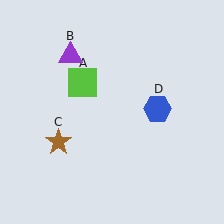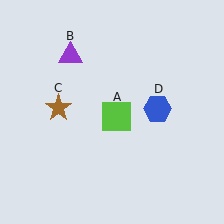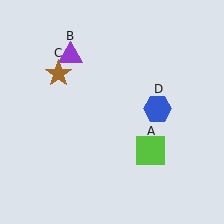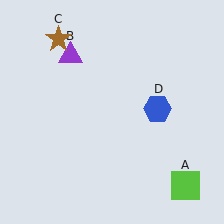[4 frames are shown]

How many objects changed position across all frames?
2 objects changed position: lime square (object A), brown star (object C).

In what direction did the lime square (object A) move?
The lime square (object A) moved down and to the right.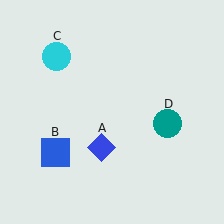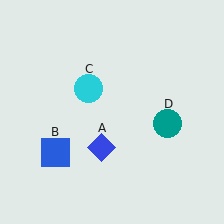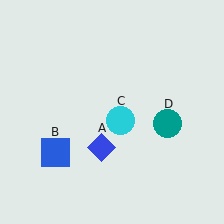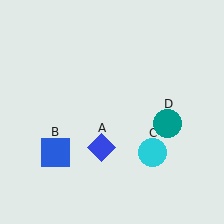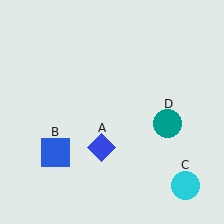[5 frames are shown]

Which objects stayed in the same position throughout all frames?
Blue diamond (object A) and blue square (object B) and teal circle (object D) remained stationary.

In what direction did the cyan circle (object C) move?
The cyan circle (object C) moved down and to the right.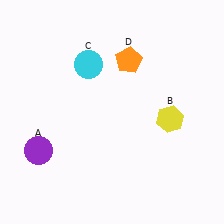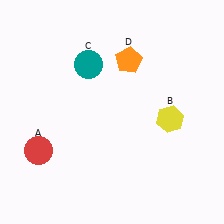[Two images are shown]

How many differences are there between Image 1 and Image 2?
There are 2 differences between the two images.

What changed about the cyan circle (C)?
In Image 1, C is cyan. In Image 2, it changed to teal.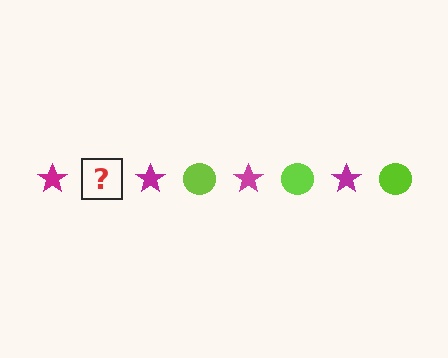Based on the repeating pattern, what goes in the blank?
The blank should be a lime circle.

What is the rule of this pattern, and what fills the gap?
The rule is that the pattern alternates between magenta star and lime circle. The gap should be filled with a lime circle.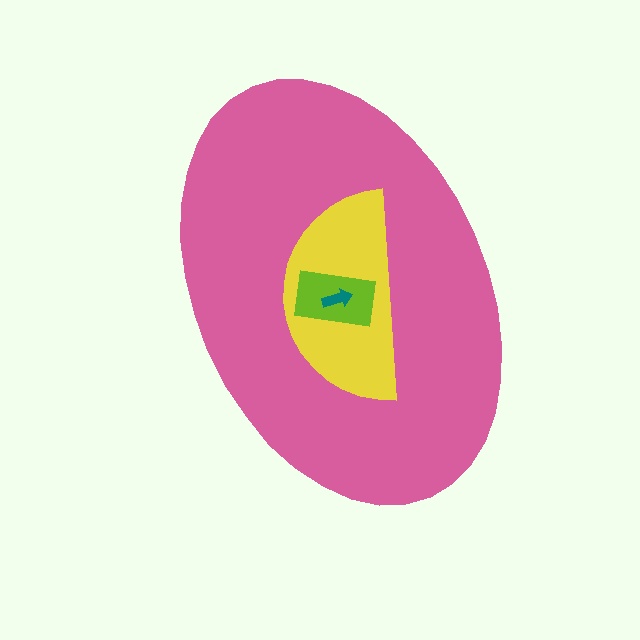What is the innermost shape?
The teal arrow.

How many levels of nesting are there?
4.